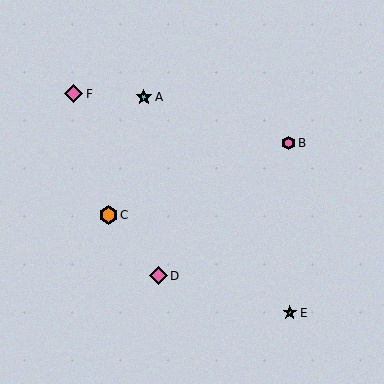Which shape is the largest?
The orange hexagon (labeled C) is the largest.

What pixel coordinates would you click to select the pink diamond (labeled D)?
Click at (158, 276) to select the pink diamond D.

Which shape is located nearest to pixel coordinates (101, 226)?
The orange hexagon (labeled C) at (108, 215) is nearest to that location.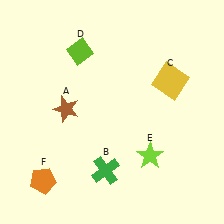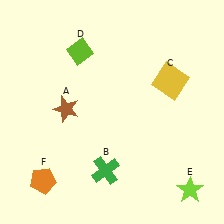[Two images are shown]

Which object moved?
The lime star (E) moved right.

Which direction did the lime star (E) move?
The lime star (E) moved right.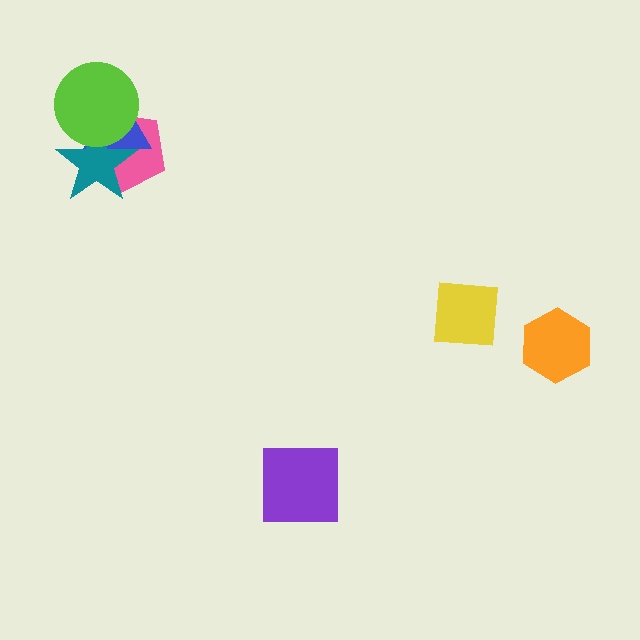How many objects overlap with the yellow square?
0 objects overlap with the yellow square.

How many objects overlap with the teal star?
3 objects overlap with the teal star.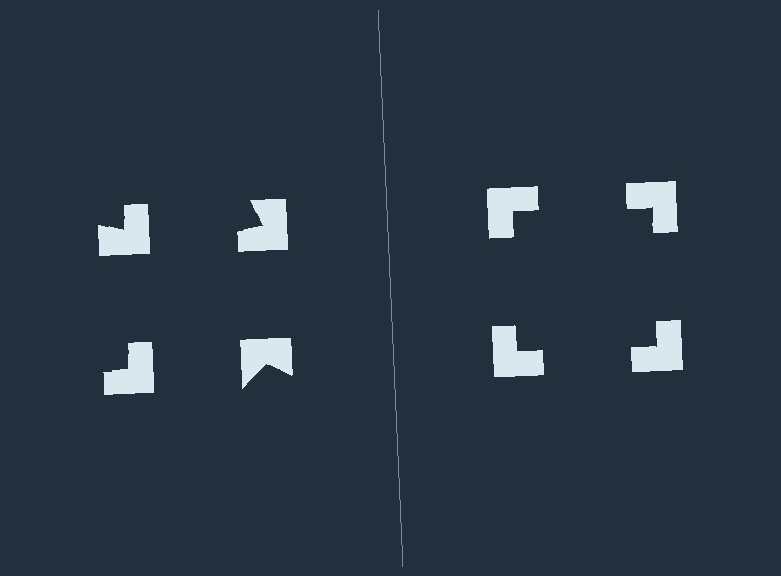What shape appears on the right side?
An illusory square.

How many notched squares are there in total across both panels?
8 — 4 on each side.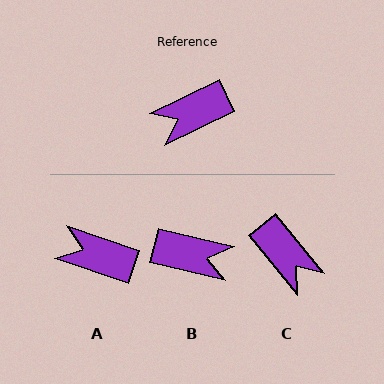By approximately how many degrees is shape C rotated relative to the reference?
Approximately 104 degrees counter-clockwise.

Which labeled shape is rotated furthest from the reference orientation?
B, about 141 degrees away.